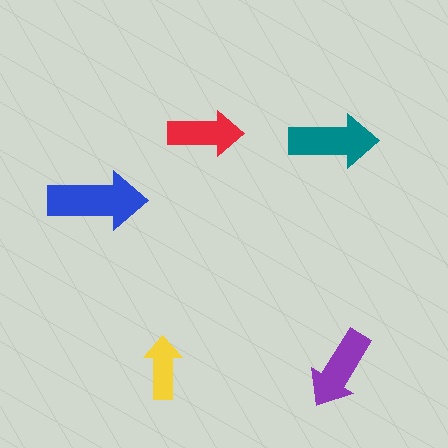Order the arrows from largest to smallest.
the blue one, the teal one, the purple one, the red one, the yellow one.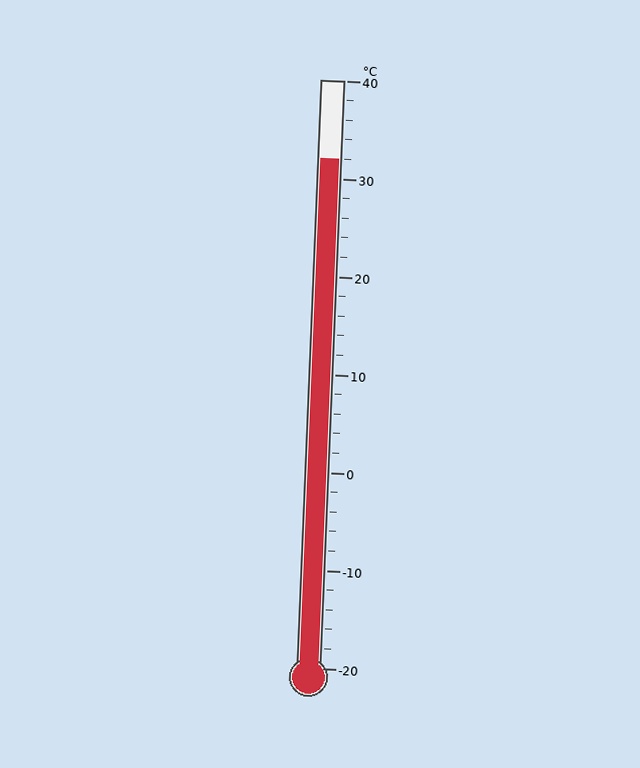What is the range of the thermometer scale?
The thermometer scale ranges from -20°C to 40°C.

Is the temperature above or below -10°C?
The temperature is above -10°C.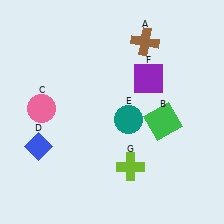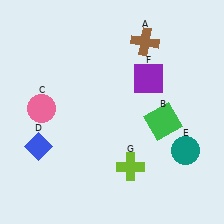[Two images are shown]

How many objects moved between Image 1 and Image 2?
1 object moved between the two images.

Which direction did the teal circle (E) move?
The teal circle (E) moved right.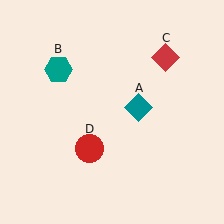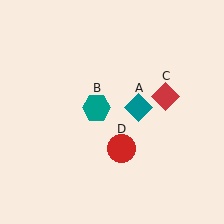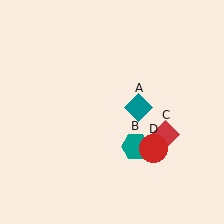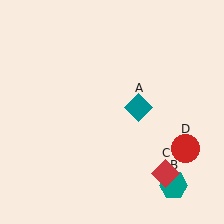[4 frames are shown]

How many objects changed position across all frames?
3 objects changed position: teal hexagon (object B), red diamond (object C), red circle (object D).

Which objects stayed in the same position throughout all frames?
Teal diamond (object A) remained stationary.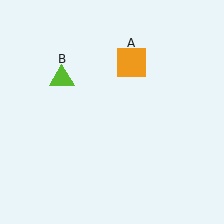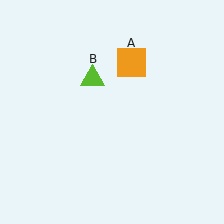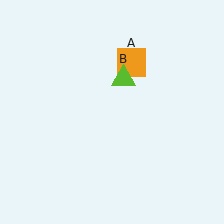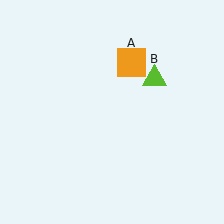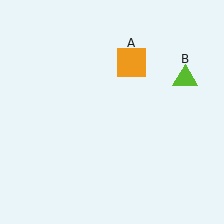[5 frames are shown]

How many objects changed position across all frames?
1 object changed position: lime triangle (object B).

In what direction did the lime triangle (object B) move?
The lime triangle (object B) moved right.